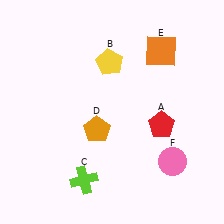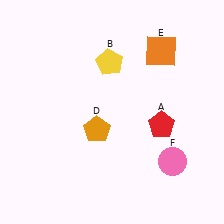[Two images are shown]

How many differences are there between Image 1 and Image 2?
There is 1 difference between the two images.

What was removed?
The lime cross (C) was removed in Image 2.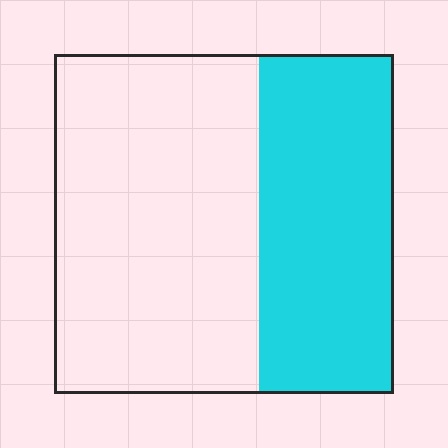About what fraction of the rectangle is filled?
About two fifths (2/5).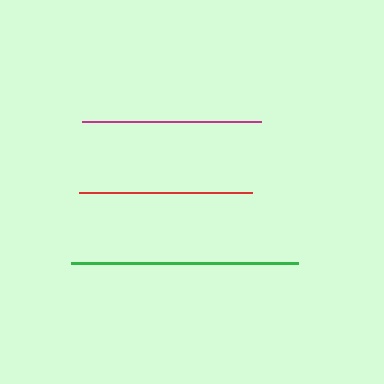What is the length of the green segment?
The green segment is approximately 228 pixels long.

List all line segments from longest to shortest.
From longest to shortest: green, magenta, red.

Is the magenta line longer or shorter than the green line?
The green line is longer than the magenta line.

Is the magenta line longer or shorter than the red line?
The magenta line is longer than the red line.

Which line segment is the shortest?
The red line is the shortest at approximately 174 pixels.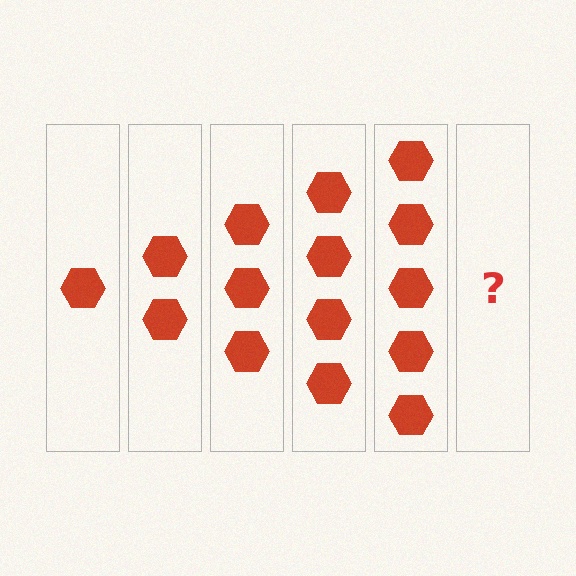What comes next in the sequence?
The next element should be 6 hexagons.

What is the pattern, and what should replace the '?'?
The pattern is that each step adds one more hexagon. The '?' should be 6 hexagons.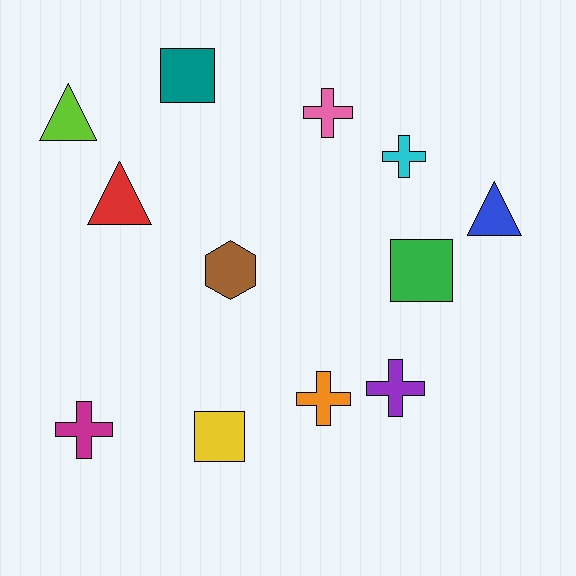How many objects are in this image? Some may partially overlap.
There are 12 objects.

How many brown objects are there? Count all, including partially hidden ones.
There is 1 brown object.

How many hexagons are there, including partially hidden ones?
There is 1 hexagon.